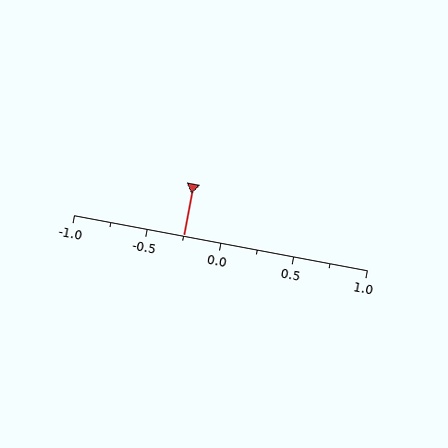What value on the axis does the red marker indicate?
The marker indicates approximately -0.25.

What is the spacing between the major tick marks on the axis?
The major ticks are spaced 0.5 apart.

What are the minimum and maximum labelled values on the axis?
The axis runs from -1.0 to 1.0.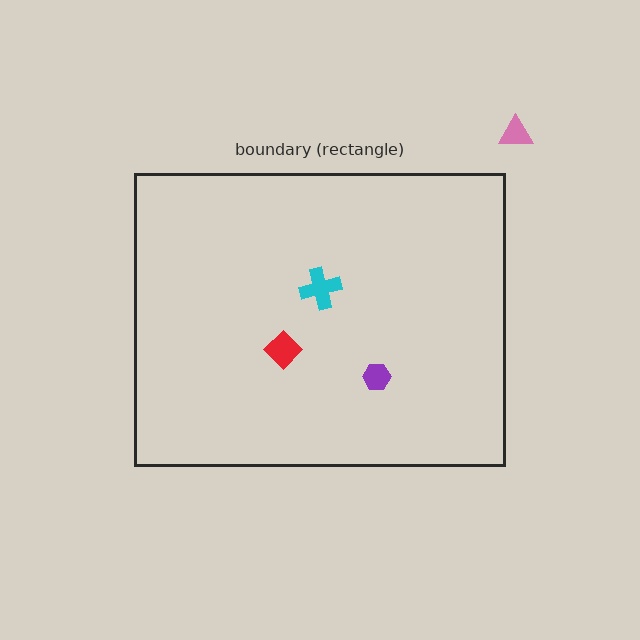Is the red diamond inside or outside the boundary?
Inside.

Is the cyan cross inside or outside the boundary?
Inside.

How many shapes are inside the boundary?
3 inside, 1 outside.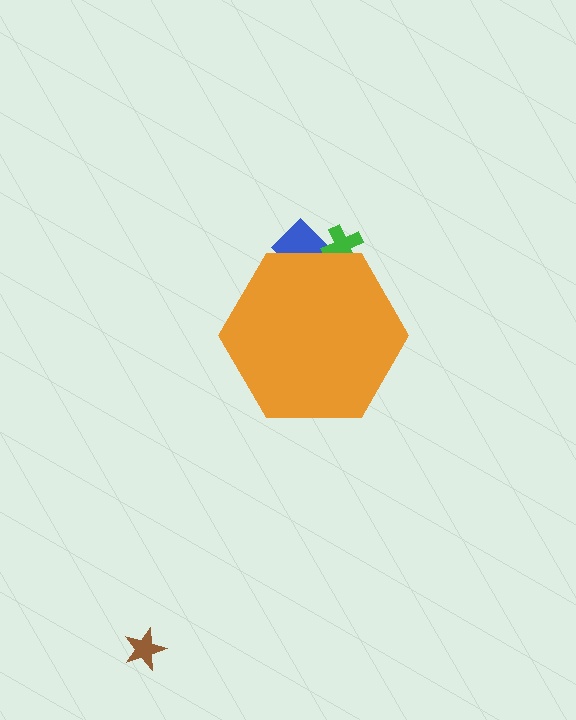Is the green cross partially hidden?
Yes, the green cross is partially hidden behind the orange hexagon.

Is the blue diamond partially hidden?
Yes, the blue diamond is partially hidden behind the orange hexagon.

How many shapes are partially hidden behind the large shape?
2 shapes are partially hidden.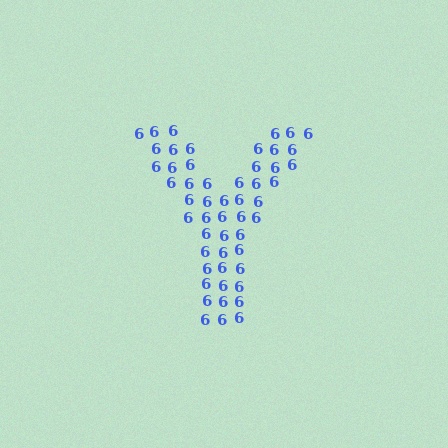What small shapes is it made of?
It is made of small digit 6's.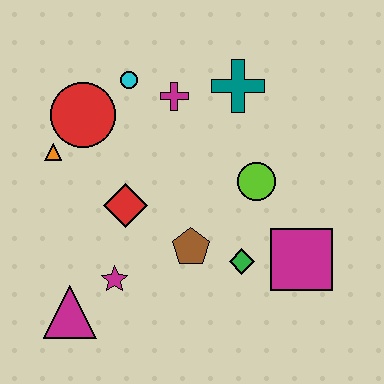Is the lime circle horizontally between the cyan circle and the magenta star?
No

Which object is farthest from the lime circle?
The magenta triangle is farthest from the lime circle.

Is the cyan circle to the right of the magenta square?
No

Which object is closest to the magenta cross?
The cyan circle is closest to the magenta cross.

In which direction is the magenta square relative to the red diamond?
The magenta square is to the right of the red diamond.